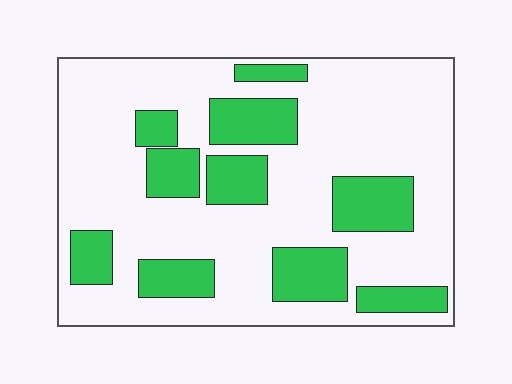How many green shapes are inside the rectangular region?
10.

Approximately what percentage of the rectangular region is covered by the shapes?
Approximately 25%.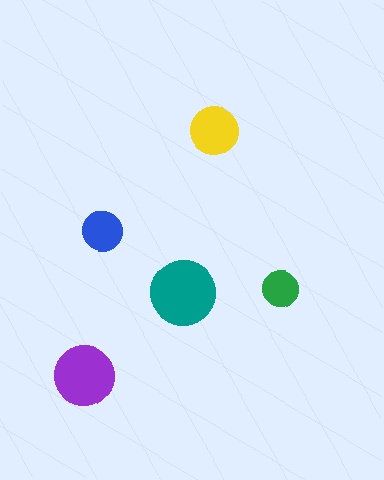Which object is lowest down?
The purple circle is bottommost.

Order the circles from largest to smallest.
the teal one, the purple one, the yellow one, the blue one, the green one.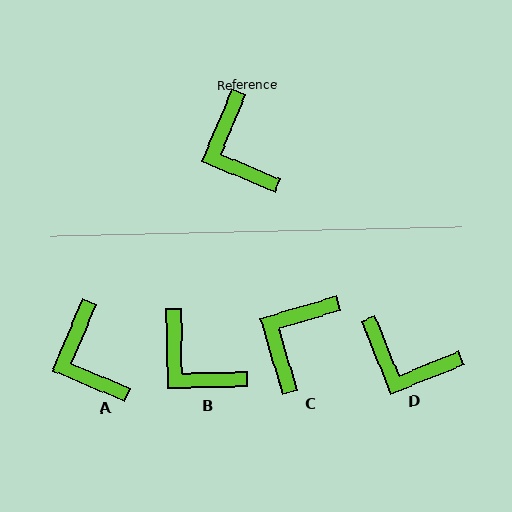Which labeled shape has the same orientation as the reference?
A.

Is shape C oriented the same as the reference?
No, it is off by about 51 degrees.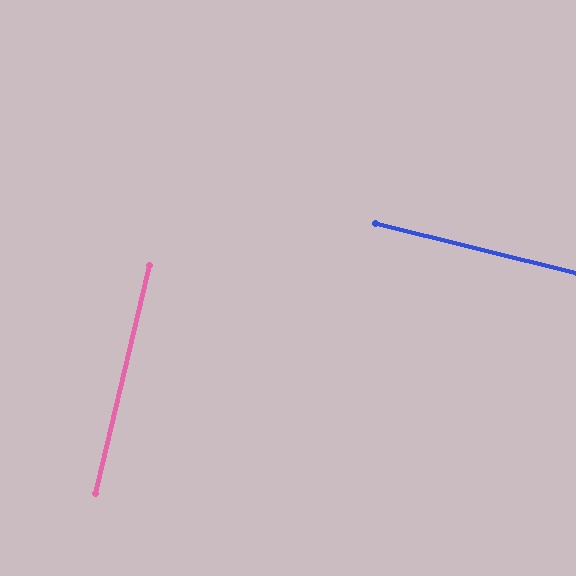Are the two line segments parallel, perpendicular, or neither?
Perpendicular — they meet at approximately 89°.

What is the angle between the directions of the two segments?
Approximately 89 degrees.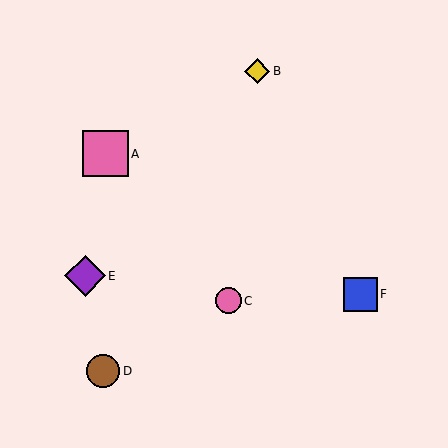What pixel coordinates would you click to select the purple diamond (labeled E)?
Click at (85, 276) to select the purple diamond E.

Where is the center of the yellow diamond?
The center of the yellow diamond is at (257, 71).